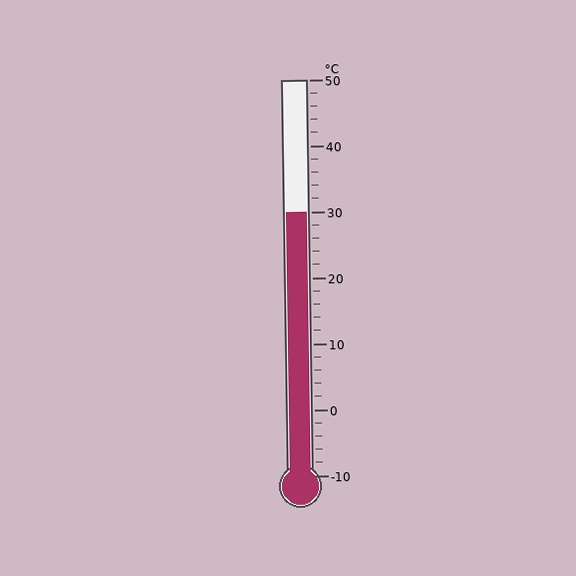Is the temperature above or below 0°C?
The temperature is above 0°C.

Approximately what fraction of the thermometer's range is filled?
The thermometer is filled to approximately 65% of its range.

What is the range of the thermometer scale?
The thermometer scale ranges from -10°C to 50°C.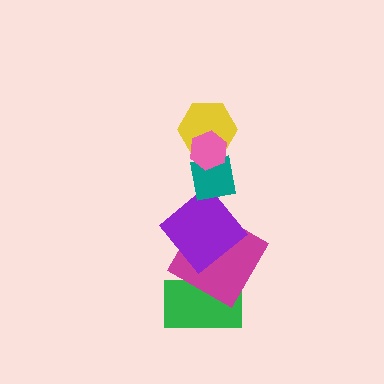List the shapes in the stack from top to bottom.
From top to bottom: the pink hexagon, the yellow hexagon, the teal square, the purple diamond, the magenta square, the green rectangle.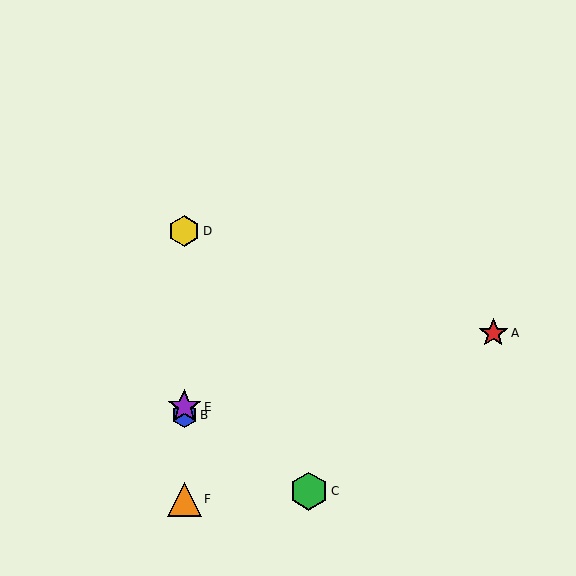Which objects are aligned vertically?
Objects B, D, E, F are aligned vertically.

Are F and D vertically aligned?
Yes, both are at x≈184.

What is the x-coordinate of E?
Object E is at x≈184.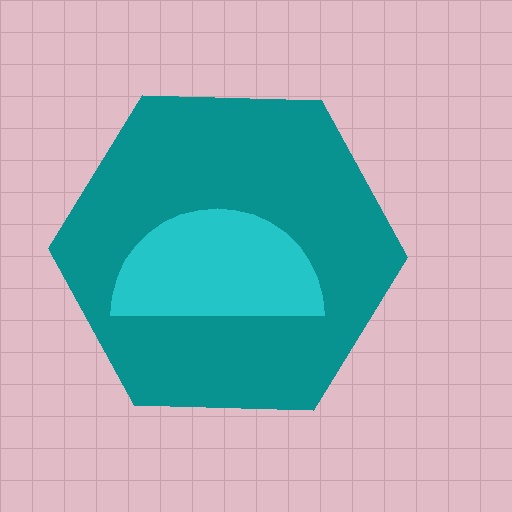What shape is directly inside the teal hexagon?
The cyan semicircle.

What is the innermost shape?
The cyan semicircle.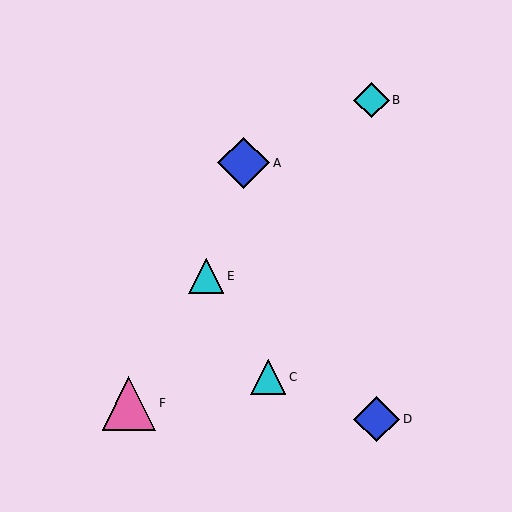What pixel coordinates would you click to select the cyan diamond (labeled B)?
Click at (372, 100) to select the cyan diamond B.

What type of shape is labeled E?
Shape E is a cyan triangle.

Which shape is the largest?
The pink triangle (labeled F) is the largest.